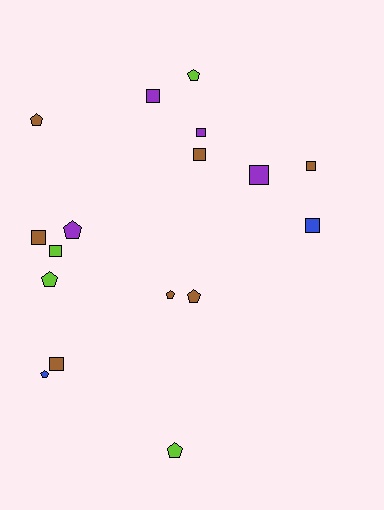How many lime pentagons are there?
There are 3 lime pentagons.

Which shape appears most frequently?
Square, with 9 objects.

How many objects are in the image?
There are 17 objects.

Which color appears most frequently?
Brown, with 7 objects.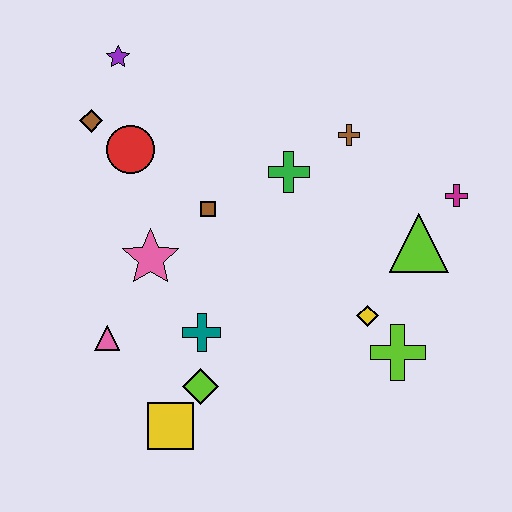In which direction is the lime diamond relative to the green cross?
The lime diamond is below the green cross.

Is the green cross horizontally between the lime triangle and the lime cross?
No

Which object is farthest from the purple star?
The lime cross is farthest from the purple star.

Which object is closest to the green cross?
The brown cross is closest to the green cross.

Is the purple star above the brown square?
Yes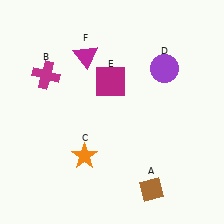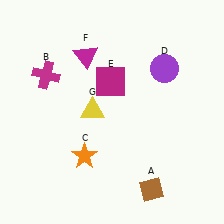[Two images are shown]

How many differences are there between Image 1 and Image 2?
There is 1 difference between the two images.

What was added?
A yellow triangle (G) was added in Image 2.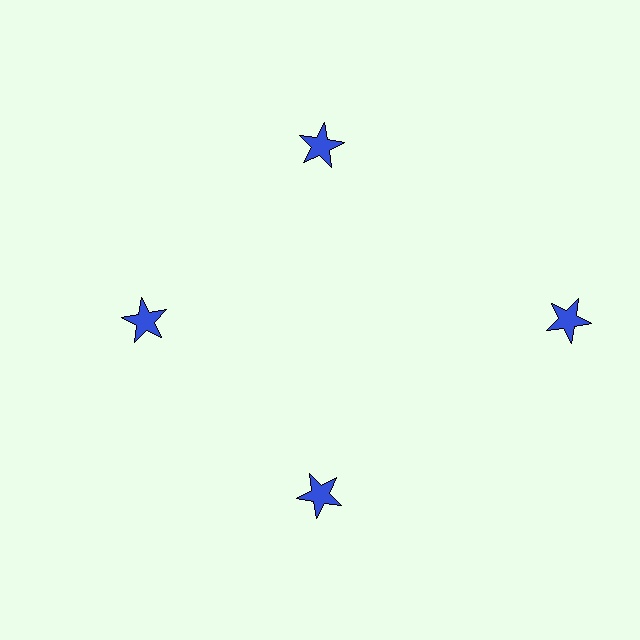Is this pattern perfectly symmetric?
No. The 4 blue stars are arranged in a ring, but one element near the 3 o'clock position is pushed outward from the center, breaking the 4-fold rotational symmetry.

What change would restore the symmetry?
The symmetry would be restored by moving it inward, back onto the ring so that all 4 stars sit at equal angles and equal distance from the center.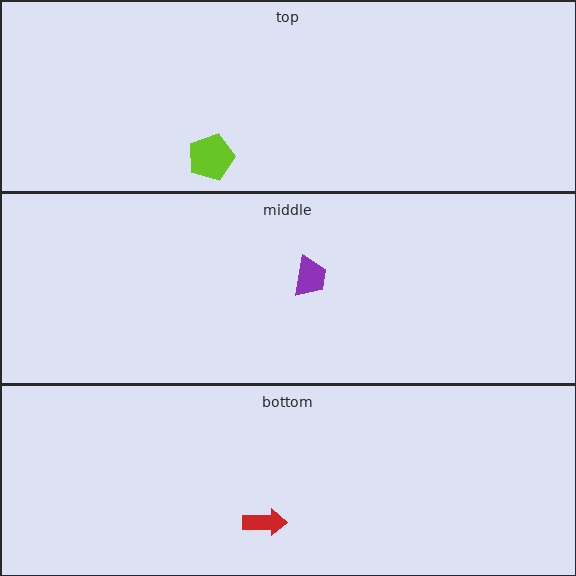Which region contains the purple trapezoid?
The middle region.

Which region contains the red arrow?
The bottom region.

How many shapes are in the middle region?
1.